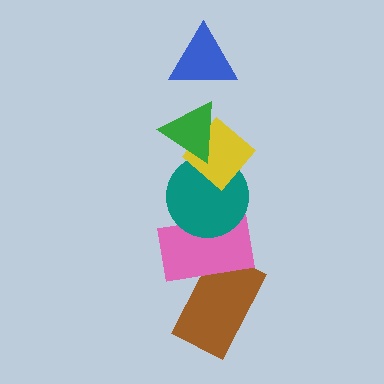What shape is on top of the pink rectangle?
The teal circle is on top of the pink rectangle.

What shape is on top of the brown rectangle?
The pink rectangle is on top of the brown rectangle.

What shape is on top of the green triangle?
The blue triangle is on top of the green triangle.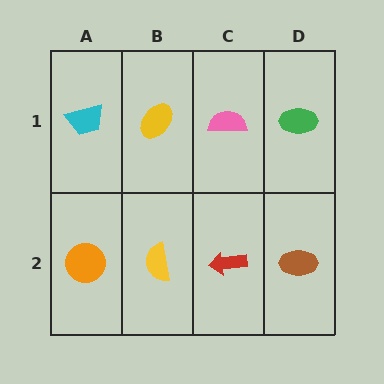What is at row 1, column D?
A green ellipse.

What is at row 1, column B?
A yellow ellipse.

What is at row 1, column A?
A cyan trapezoid.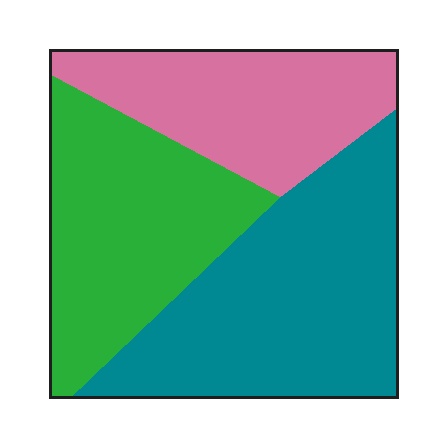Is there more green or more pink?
Green.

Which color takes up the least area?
Pink, at roughly 25%.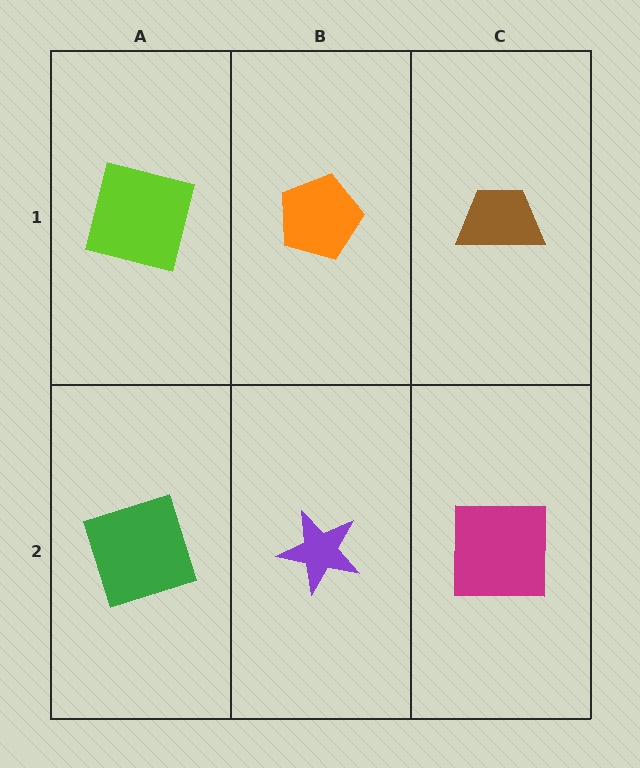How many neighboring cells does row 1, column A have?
2.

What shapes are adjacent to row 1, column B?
A purple star (row 2, column B), a lime square (row 1, column A), a brown trapezoid (row 1, column C).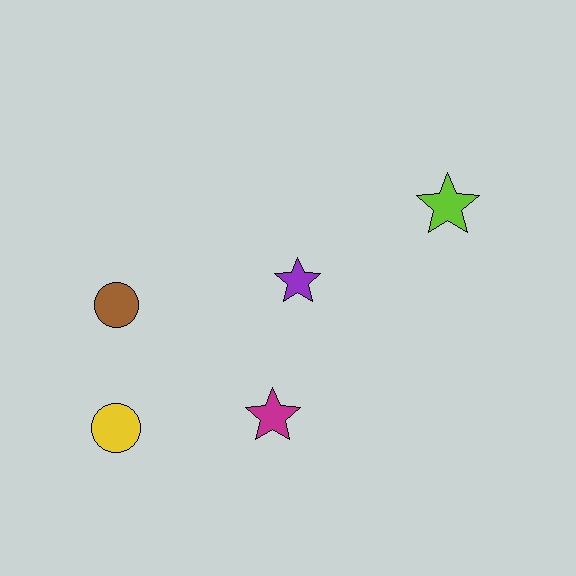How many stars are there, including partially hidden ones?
There are 3 stars.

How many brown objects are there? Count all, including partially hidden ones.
There is 1 brown object.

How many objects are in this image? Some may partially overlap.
There are 5 objects.